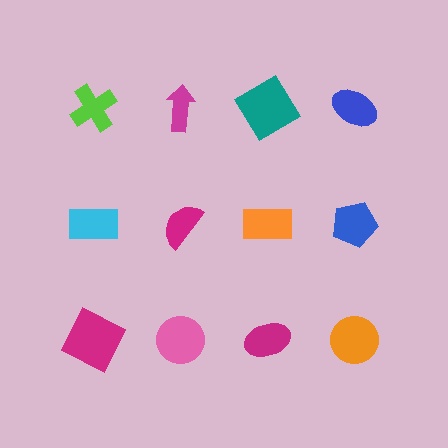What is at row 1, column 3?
A teal diamond.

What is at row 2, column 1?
A cyan rectangle.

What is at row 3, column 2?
A pink circle.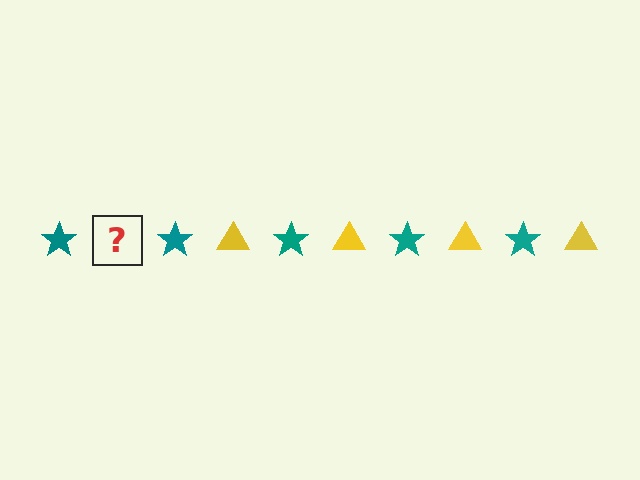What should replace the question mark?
The question mark should be replaced with a yellow triangle.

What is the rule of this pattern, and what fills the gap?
The rule is that the pattern alternates between teal star and yellow triangle. The gap should be filled with a yellow triangle.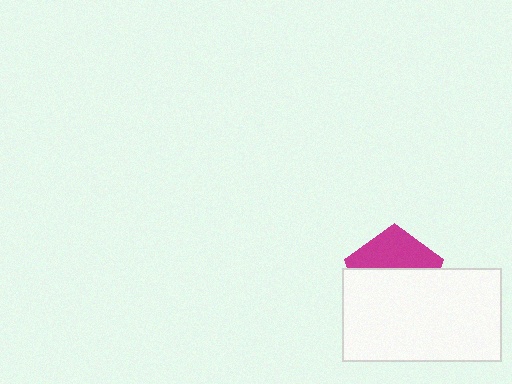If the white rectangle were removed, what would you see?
You would see the complete magenta pentagon.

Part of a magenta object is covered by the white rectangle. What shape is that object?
It is a pentagon.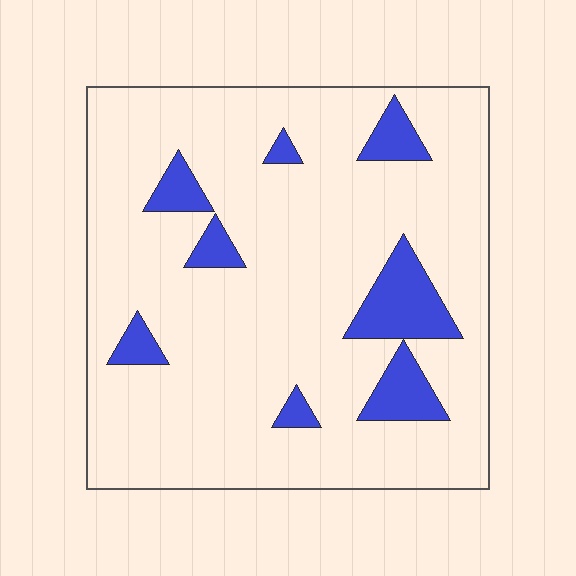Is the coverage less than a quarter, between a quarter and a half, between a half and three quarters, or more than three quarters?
Less than a quarter.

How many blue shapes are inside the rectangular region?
8.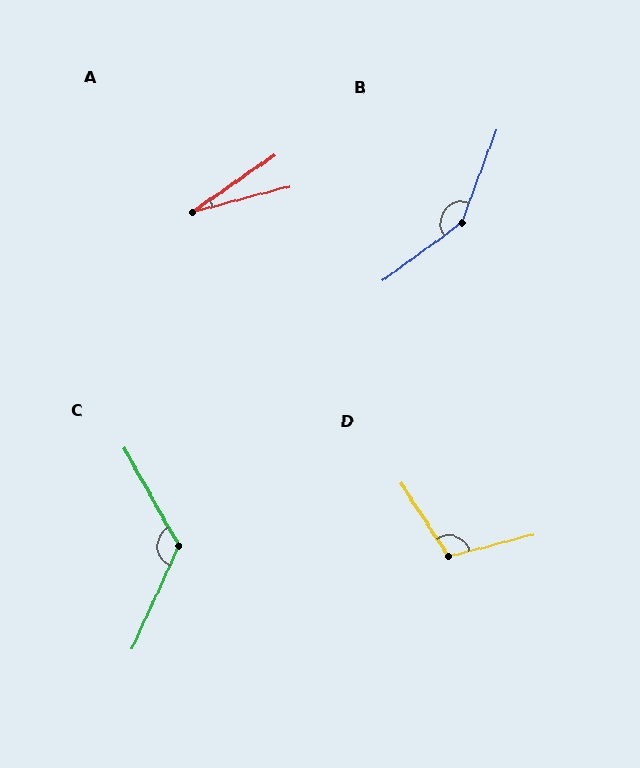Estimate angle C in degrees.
Approximately 126 degrees.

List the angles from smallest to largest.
A (20°), D (109°), C (126°), B (147°).